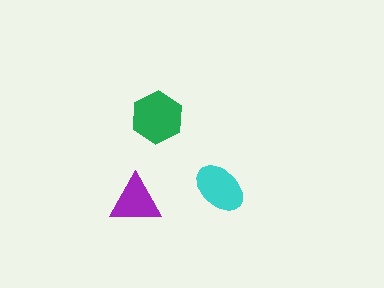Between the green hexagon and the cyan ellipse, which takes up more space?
The green hexagon.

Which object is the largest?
The green hexagon.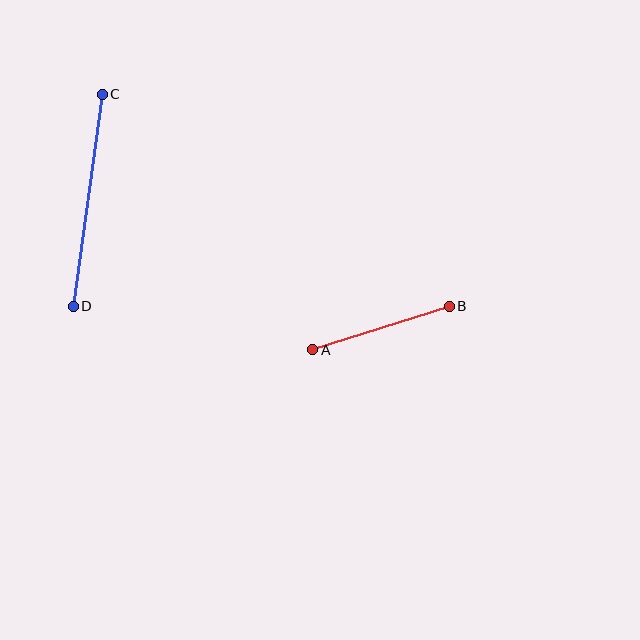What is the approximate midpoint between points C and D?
The midpoint is at approximately (88, 200) pixels.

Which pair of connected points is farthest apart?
Points C and D are farthest apart.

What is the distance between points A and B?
The distance is approximately 143 pixels.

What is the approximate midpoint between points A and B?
The midpoint is at approximately (381, 328) pixels.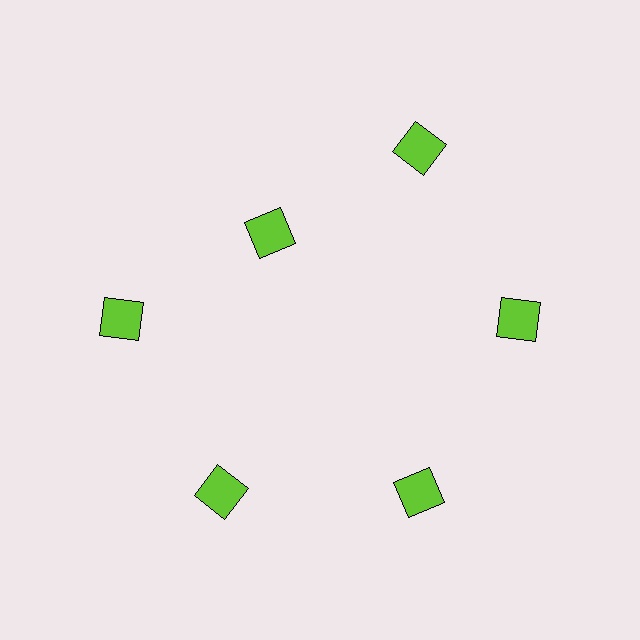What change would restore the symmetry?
The symmetry would be restored by moving it outward, back onto the ring so that all 6 squares sit at equal angles and equal distance from the center.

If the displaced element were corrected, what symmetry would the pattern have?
It would have 6-fold rotational symmetry — the pattern would map onto itself every 60 degrees.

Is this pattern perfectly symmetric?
No. The 6 lime squares are arranged in a ring, but one element near the 11 o'clock position is pulled inward toward the center, breaking the 6-fold rotational symmetry.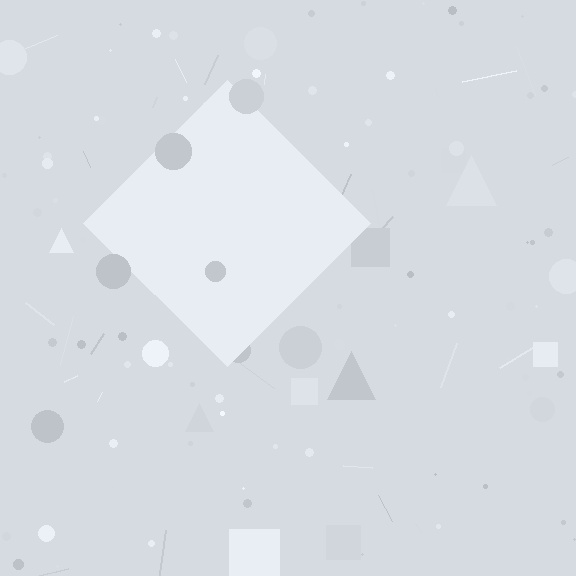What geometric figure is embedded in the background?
A diamond is embedded in the background.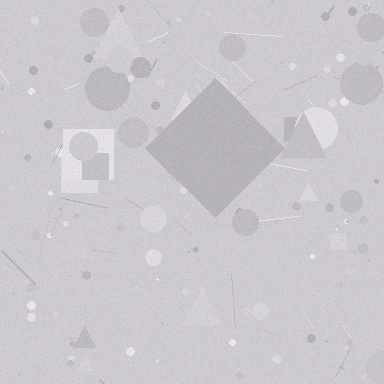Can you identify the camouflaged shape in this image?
The camouflaged shape is a diamond.